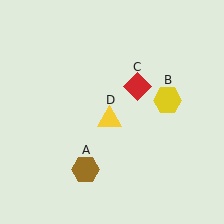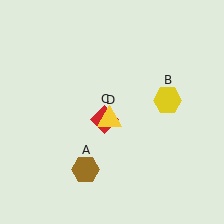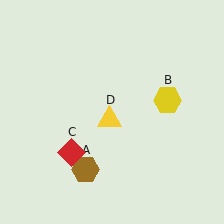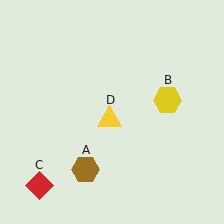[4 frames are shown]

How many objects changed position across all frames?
1 object changed position: red diamond (object C).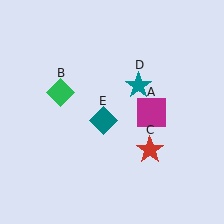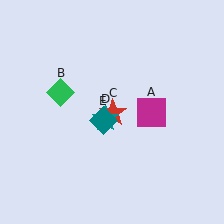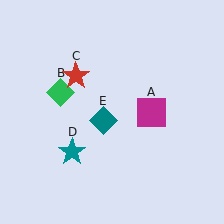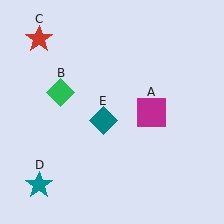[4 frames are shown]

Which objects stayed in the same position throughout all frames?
Magenta square (object A) and green diamond (object B) and teal diamond (object E) remained stationary.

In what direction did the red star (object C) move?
The red star (object C) moved up and to the left.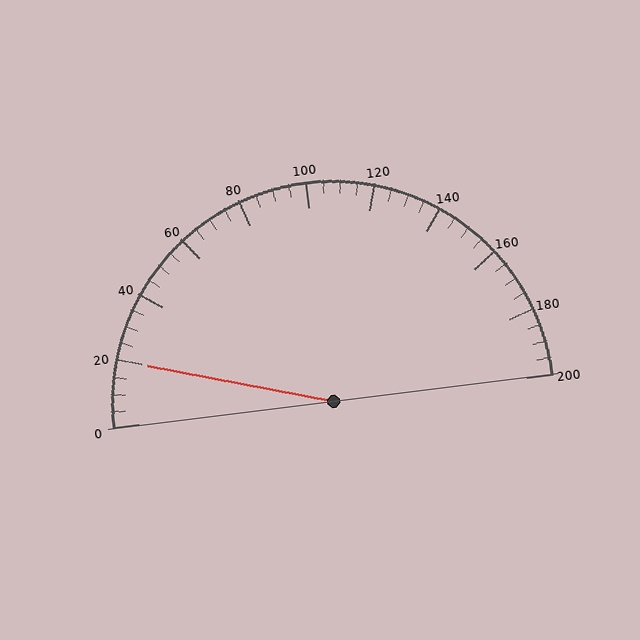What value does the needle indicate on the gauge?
The needle indicates approximately 20.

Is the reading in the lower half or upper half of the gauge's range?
The reading is in the lower half of the range (0 to 200).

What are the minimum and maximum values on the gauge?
The gauge ranges from 0 to 200.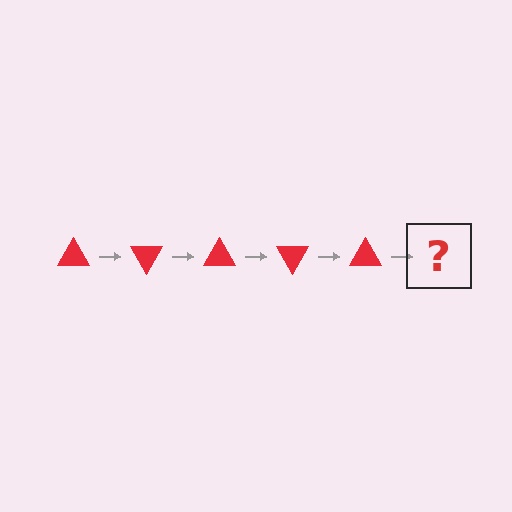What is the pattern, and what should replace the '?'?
The pattern is that the triangle rotates 60 degrees each step. The '?' should be a red triangle rotated 300 degrees.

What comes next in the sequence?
The next element should be a red triangle rotated 300 degrees.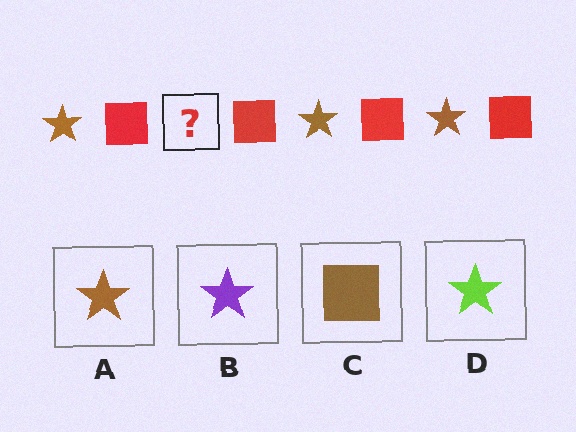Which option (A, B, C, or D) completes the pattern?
A.